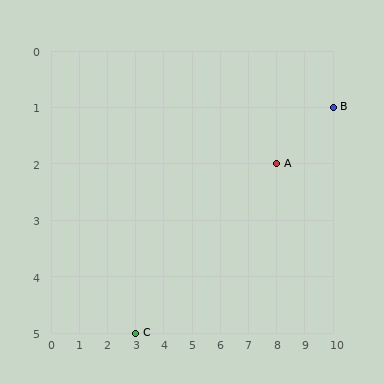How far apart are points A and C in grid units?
Points A and C are 5 columns and 3 rows apart (about 5.8 grid units diagonally).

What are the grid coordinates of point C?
Point C is at grid coordinates (3, 5).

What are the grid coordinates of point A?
Point A is at grid coordinates (8, 2).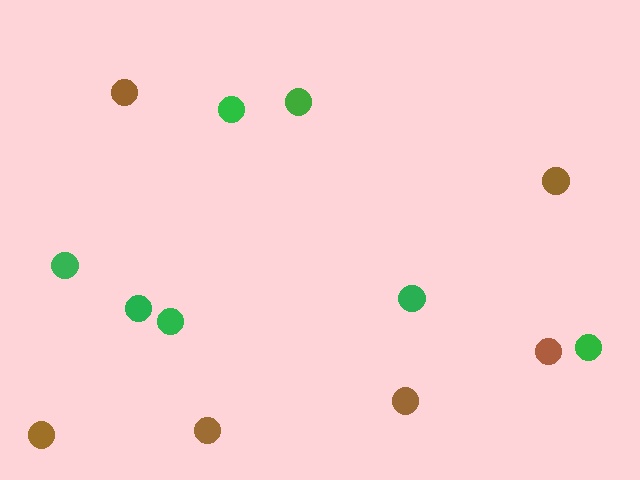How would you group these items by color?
There are 2 groups: one group of green circles (7) and one group of brown circles (6).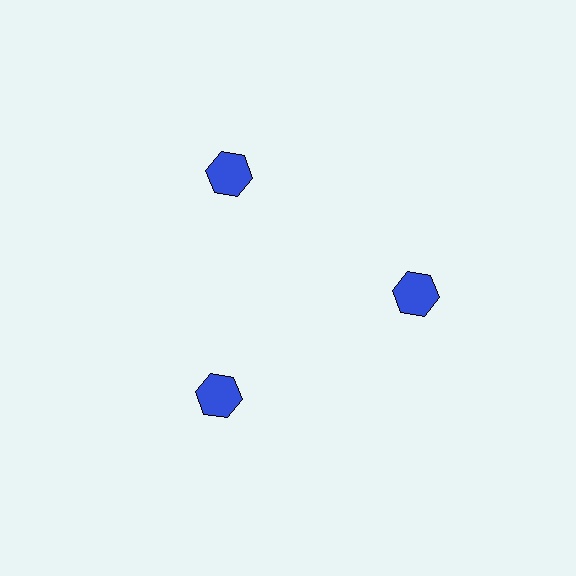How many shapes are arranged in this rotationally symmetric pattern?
There are 3 shapes, arranged in 3 groups of 1.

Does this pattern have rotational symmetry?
Yes, this pattern has 3-fold rotational symmetry. It looks the same after rotating 120 degrees around the center.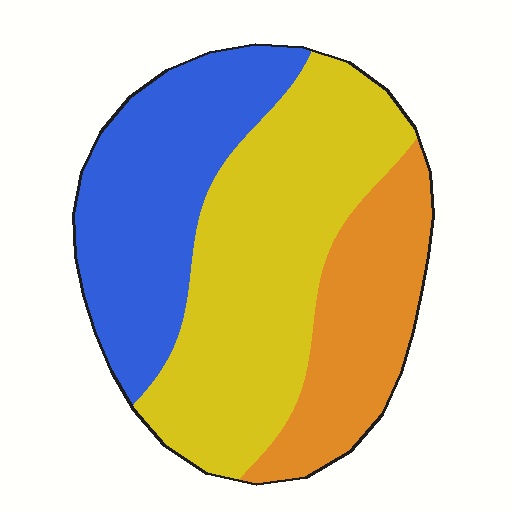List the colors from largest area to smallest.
From largest to smallest: yellow, blue, orange.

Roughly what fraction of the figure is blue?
Blue covers about 30% of the figure.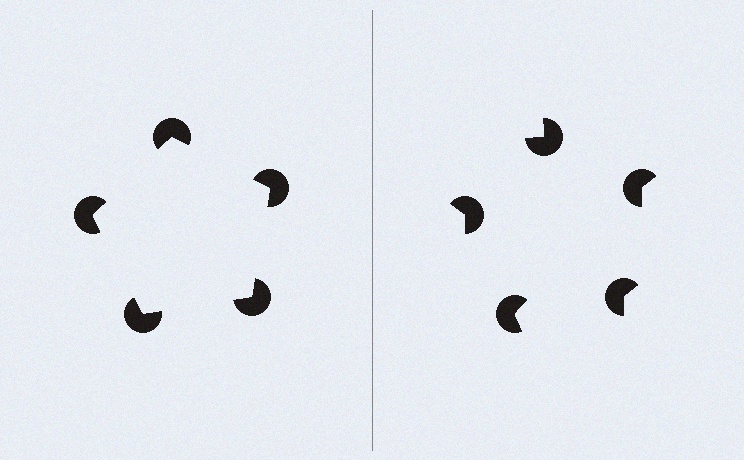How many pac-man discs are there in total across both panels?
10 — 5 on each side.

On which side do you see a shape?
An illusory pentagon appears on the left side. On the right side the wedge cuts are rotated, so no coherent shape forms.